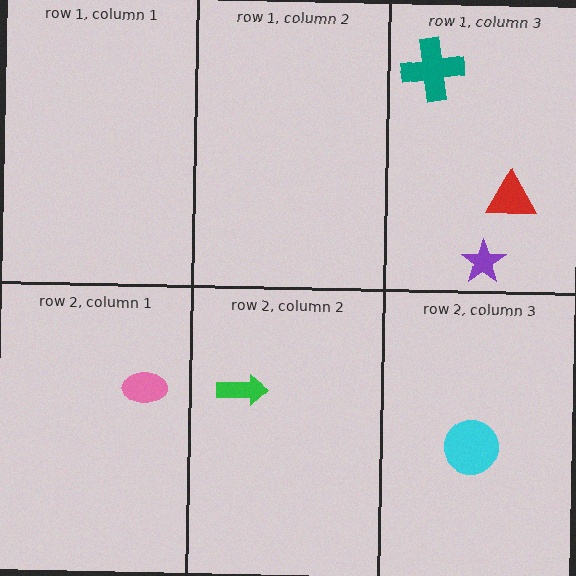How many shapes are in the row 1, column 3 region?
3.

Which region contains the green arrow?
The row 2, column 2 region.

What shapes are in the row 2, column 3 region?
The cyan circle.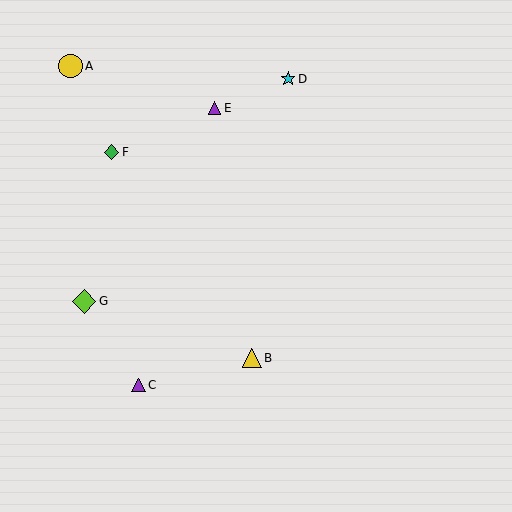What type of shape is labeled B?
Shape B is a yellow triangle.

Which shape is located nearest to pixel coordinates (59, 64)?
The yellow circle (labeled A) at (71, 66) is nearest to that location.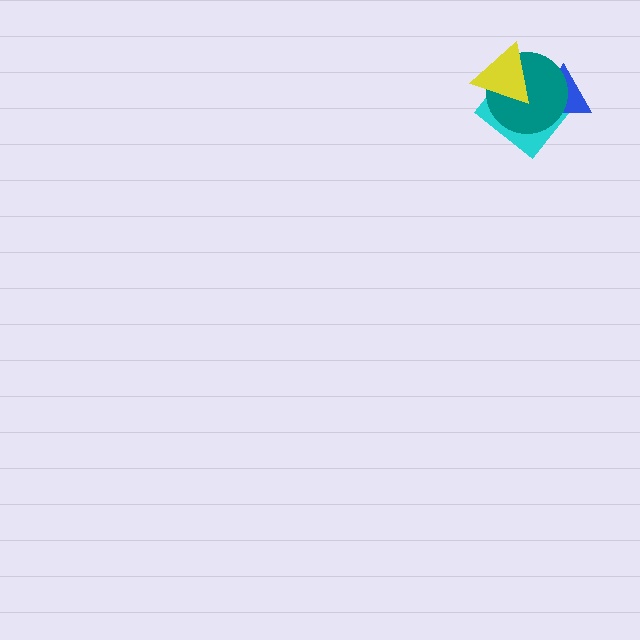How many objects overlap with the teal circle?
3 objects overlap with the teal circle.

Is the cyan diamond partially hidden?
Yes, it is partially covered by another shape.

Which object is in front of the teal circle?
The yellow triangle is in front of the teal circle.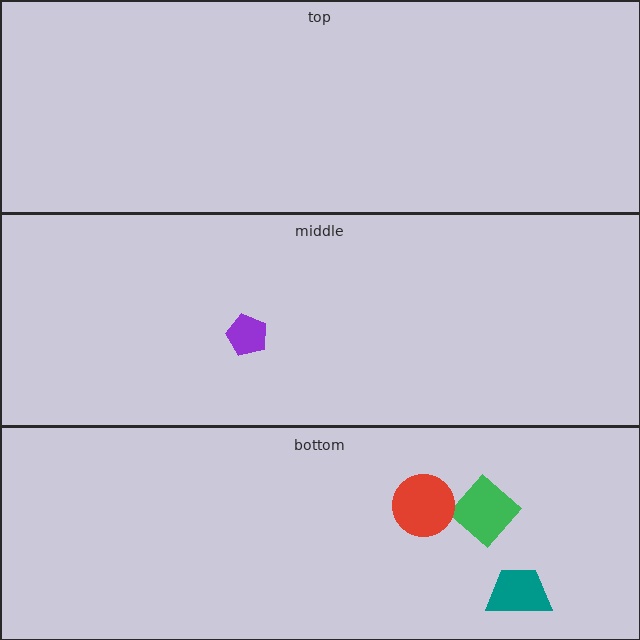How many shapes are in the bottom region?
3.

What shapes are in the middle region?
The purple pentagon.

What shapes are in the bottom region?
The teal trapezoid, the green diamond, the red circle.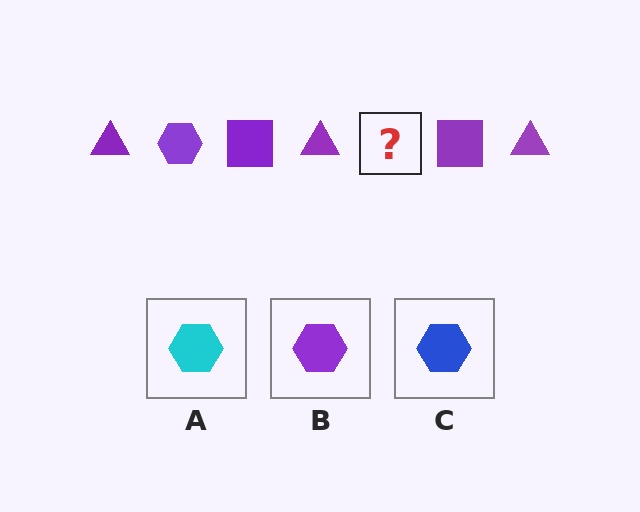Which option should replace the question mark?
Option B.